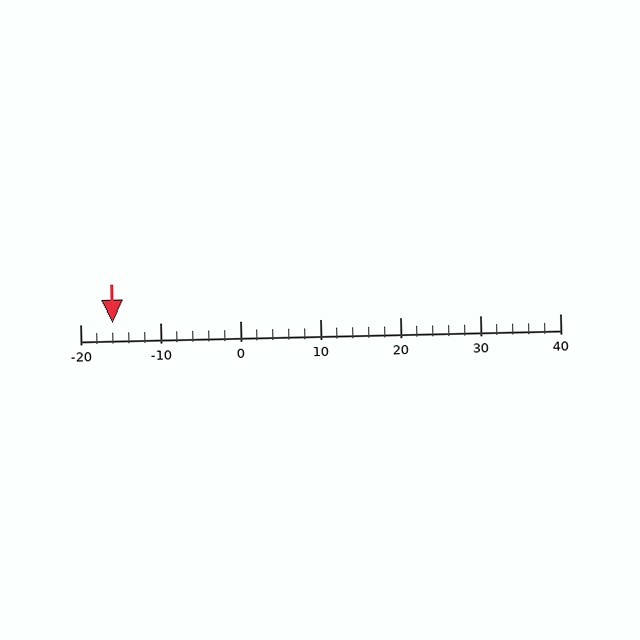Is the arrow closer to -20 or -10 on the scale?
The arrow is closer to -20.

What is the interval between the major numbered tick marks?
The major tick marks are spaced 10 units apart.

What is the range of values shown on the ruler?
The ruler shows values from -20 to 40.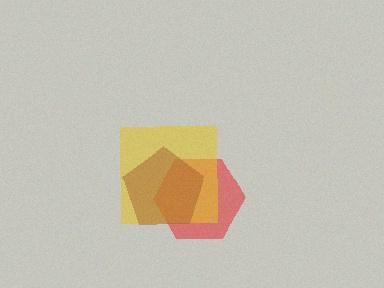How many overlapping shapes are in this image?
There are 3 overlapping shapes in the image.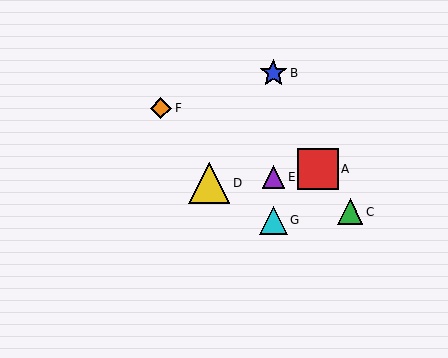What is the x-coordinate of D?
Object D is at x≈209.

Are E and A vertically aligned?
No, E is at x≈273 and A is at x≈318.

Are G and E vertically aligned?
Yes, both are at x≈273.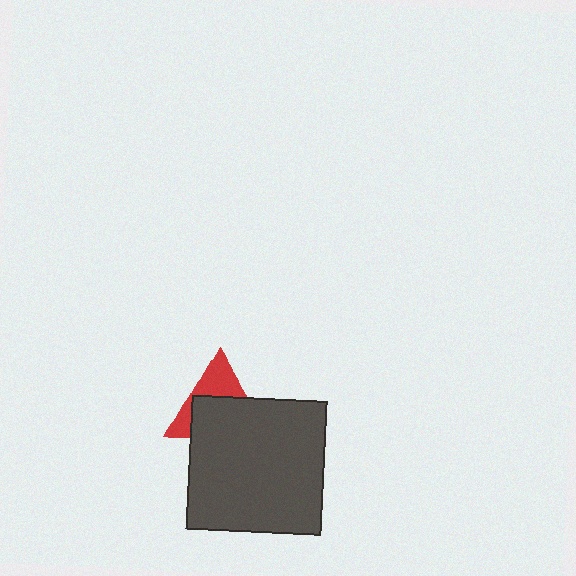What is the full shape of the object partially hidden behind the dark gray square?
The partially hidden object is a red triangle.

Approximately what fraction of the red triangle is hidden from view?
Roughly 59% of the red triangle is hidden behind the dark gray square.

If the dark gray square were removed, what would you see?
You would see the complete red triangle.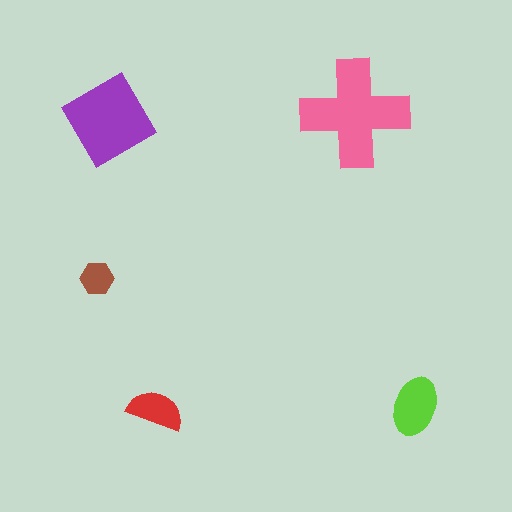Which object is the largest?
The pink cross.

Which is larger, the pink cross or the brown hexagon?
The pink cross.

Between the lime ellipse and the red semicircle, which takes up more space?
The lime ellipse.